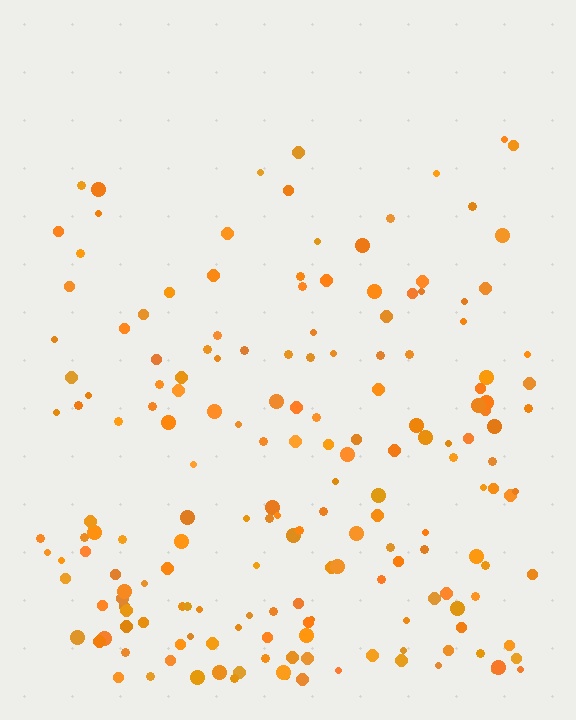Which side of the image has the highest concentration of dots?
The bottom.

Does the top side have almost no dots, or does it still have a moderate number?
Still a moderate number, just noticeably fewer than the bottom.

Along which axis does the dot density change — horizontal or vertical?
Vertical.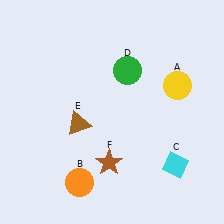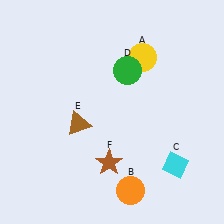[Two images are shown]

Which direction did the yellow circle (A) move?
The yellow circle (A) moved left.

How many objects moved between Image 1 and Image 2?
2 objects moved between the two images.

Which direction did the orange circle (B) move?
The orange circle (B) moved right.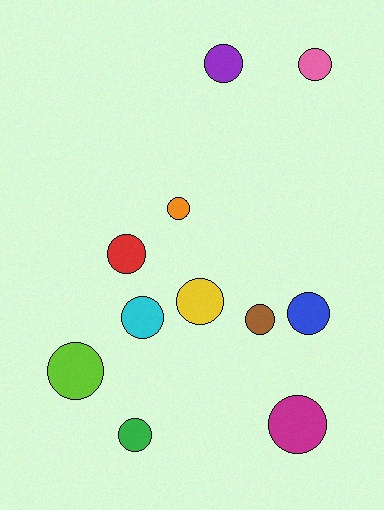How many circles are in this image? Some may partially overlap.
There are 11 circles.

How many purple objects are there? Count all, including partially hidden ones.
There is 1 purple object.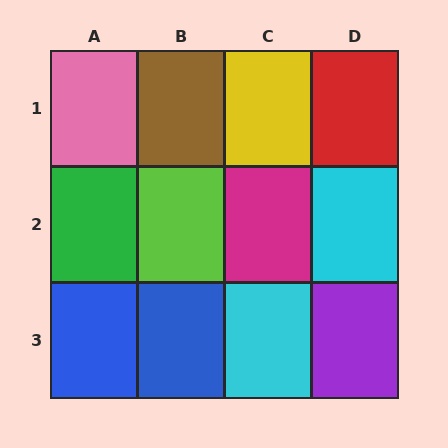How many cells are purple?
1 cell is purple.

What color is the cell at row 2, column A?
Green.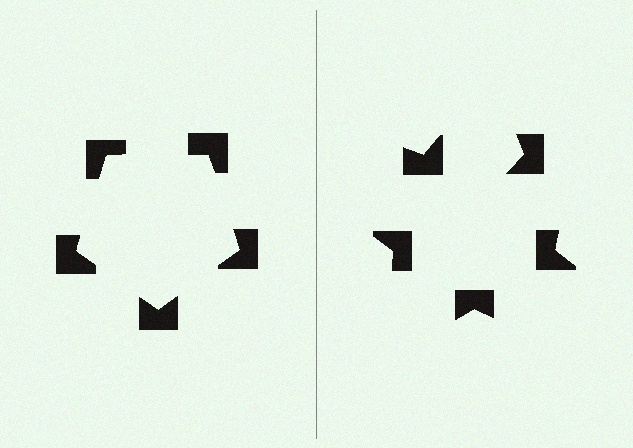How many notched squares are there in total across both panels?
10 — 5 on each side.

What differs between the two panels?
The notched squares are positioned identically on both sides; only the wedge orientations differ. On the left they align to a pentagon; on the right they are misaligned.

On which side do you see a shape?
An illusory pentagon appears on the left side. On the right side the wedge cuts are rotated, so no coherent shape forms.